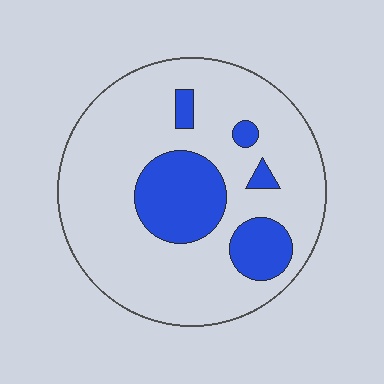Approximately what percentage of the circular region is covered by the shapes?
Approximately 20%.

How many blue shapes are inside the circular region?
5.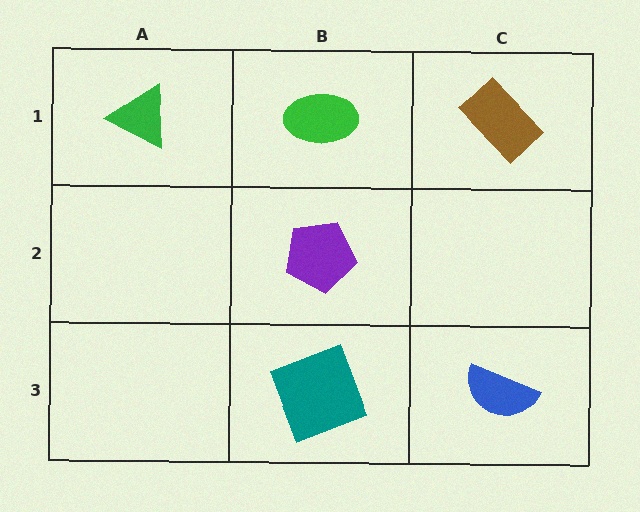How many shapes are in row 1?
3 shapes.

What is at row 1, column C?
A brown rectangle.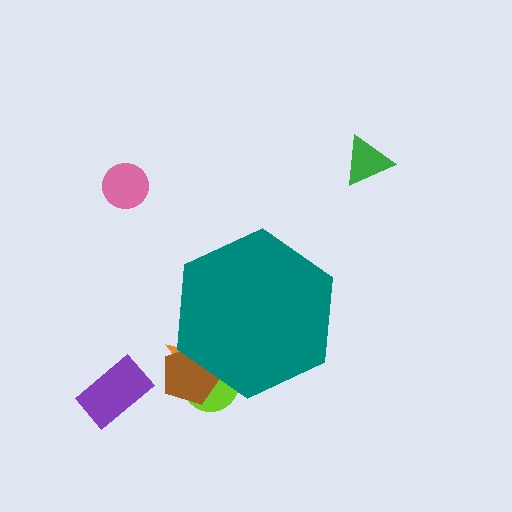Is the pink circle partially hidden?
No, the pink circle is fully visible.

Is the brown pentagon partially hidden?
Yes, the brown pentagon is partially hidden behind the teal hexagon.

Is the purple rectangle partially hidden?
No, the purple rectangle is fully visible.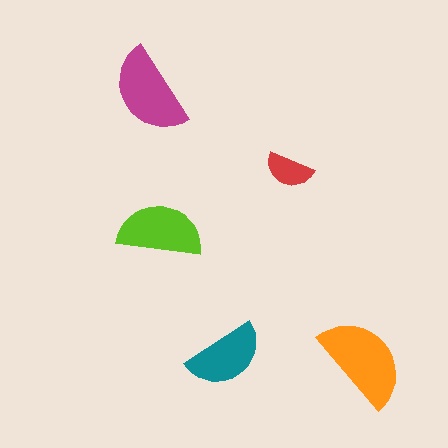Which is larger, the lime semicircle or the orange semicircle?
The orange one.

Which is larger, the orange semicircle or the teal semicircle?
The orange one.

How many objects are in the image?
There are 5 objects in the image.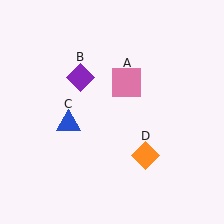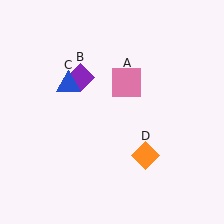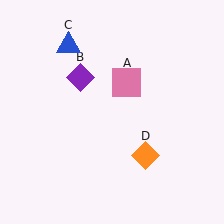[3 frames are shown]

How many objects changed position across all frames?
1 object changed position: blue triangle (object C).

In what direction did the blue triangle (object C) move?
The blue triangle (object C) moved up.